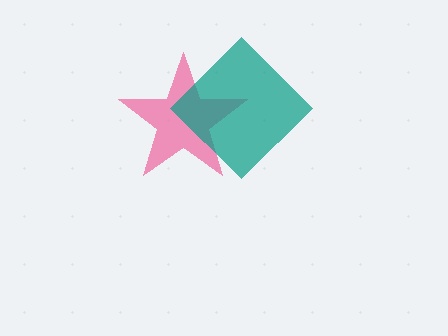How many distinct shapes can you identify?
There are 2 distinct shapes: a pink star, a teal diamond.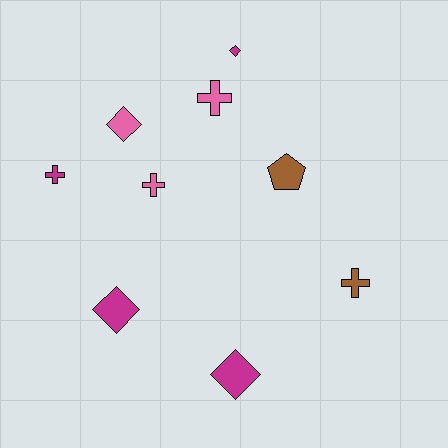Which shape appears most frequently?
Diamond, with 4 objects.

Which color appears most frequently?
Magenta, with 4 objects.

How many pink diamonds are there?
There is 1 pink diamond.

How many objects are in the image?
There are 9 objects.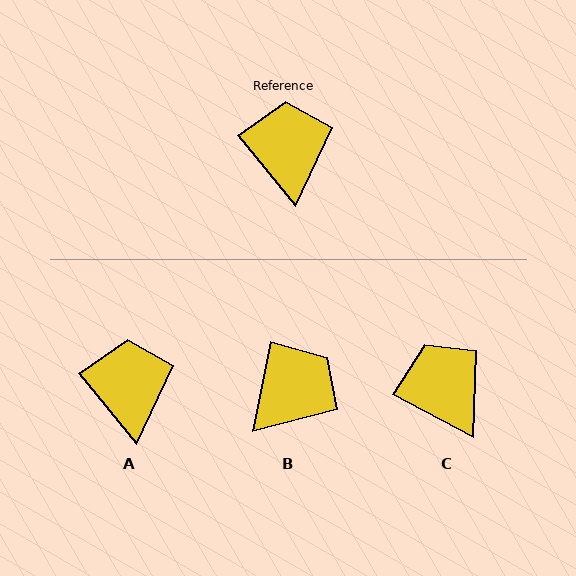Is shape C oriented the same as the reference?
No, it is off by about 23 degrees.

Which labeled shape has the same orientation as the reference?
A.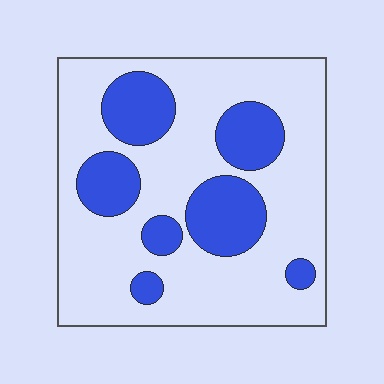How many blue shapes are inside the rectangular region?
7.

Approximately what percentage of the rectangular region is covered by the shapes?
Approximately 25%.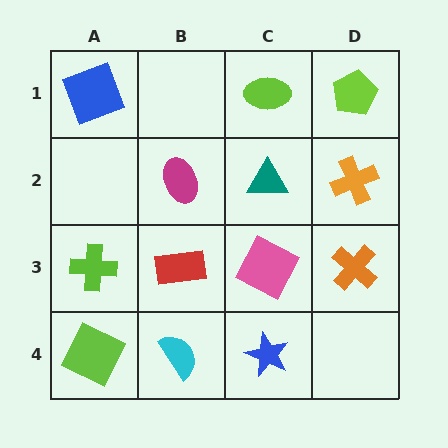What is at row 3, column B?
A red rectangle.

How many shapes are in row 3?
4 shapes.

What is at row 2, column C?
A teal triangle.